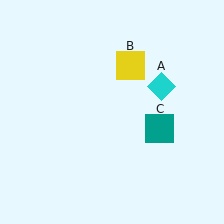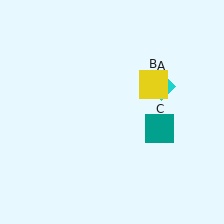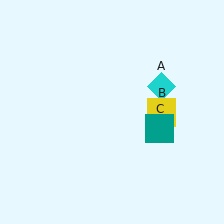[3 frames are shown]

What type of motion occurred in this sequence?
The yellow square (object B) rotated clockwise around the center of the scene.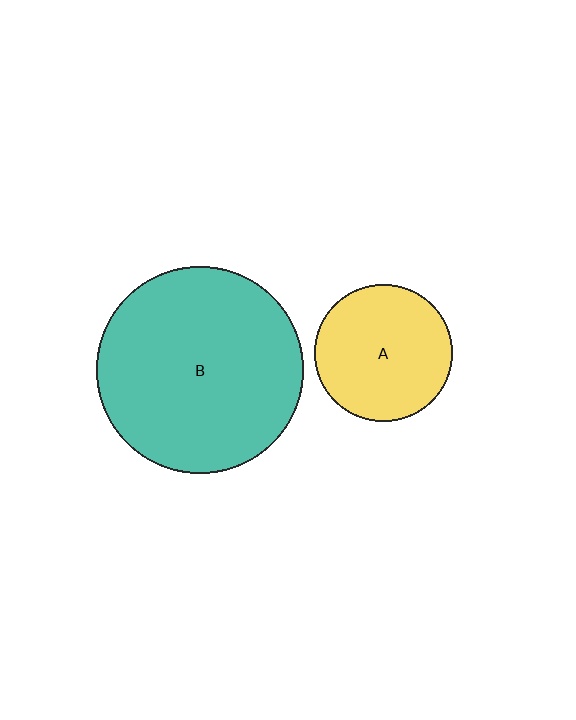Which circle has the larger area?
Circle B (teal).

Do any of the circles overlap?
No, none of the circles overlap.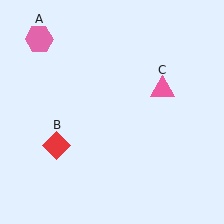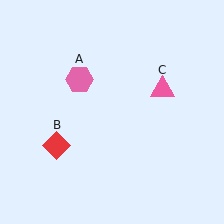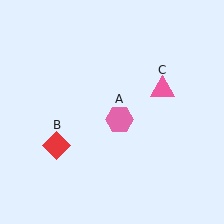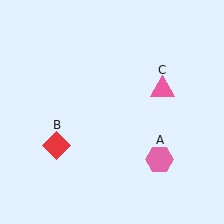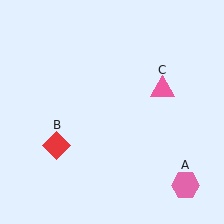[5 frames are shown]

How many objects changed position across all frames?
1 object changed position: pink hexagon (object A).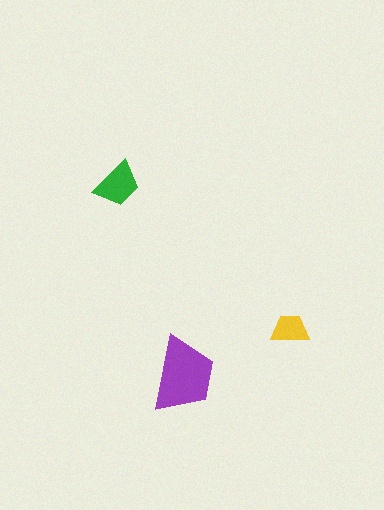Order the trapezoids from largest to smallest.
the purple one, the green one, the yellow one.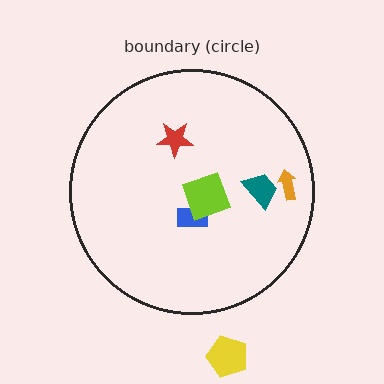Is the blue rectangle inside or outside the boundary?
Inside.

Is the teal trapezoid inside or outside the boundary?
Inside.